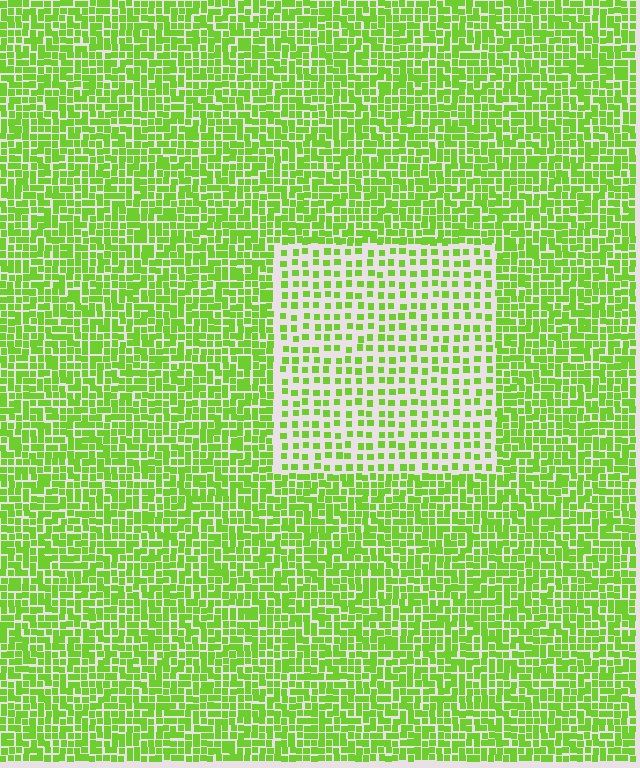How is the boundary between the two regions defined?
The boundary is defined by a change in element density (approximately 2.1x ratio). All elements are the same color, size, and shape.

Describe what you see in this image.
The image contains small lime elements arranged at two different densities. A rectangle-shaped region is visible where the elements are less densely packed than the surrounding area.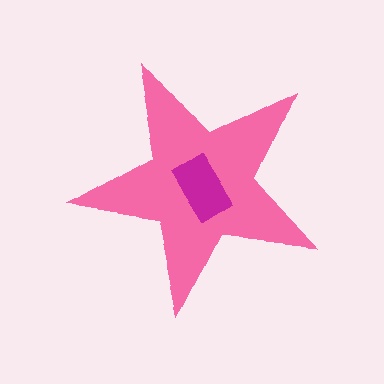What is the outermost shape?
The pink star.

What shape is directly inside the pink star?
The magenta rectangle.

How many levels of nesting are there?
2.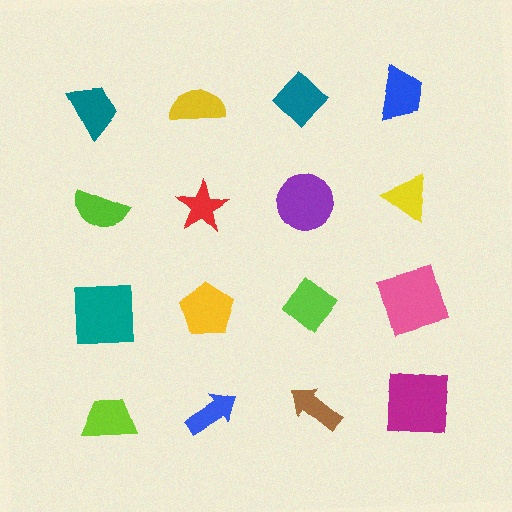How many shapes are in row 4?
4 shapes.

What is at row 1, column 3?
A teal diamond.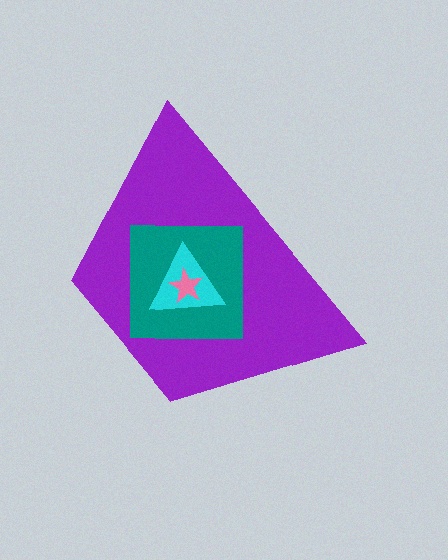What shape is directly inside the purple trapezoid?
The teal square.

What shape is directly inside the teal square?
The cyan triangle.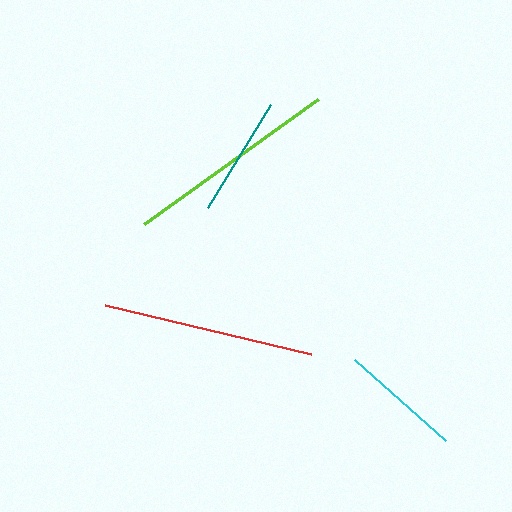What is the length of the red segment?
The red segment is approximately 212 pixels long.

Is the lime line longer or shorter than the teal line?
The lime line is longer than the teal line.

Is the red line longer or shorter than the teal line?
The red line is longer than the teal line.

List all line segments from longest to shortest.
From longest to shortest: lime, red, cyan, teal.